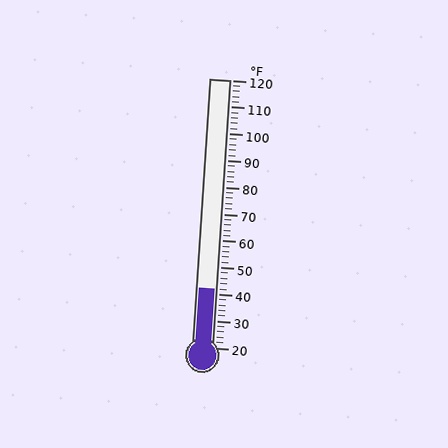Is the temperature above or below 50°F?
The temperature is below 50°F.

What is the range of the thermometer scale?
The thermometer scale ranges from 20°F to 120°F.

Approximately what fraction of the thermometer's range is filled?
The thermometer is filled to approximately 20% of its range.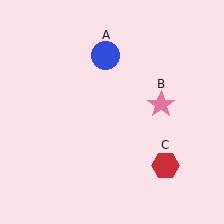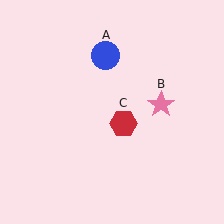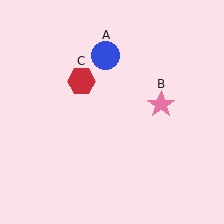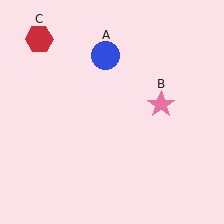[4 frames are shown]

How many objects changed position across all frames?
1 object changed position: red hexagon (object C).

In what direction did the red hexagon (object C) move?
The red hexagon (object C) moved up and to the left.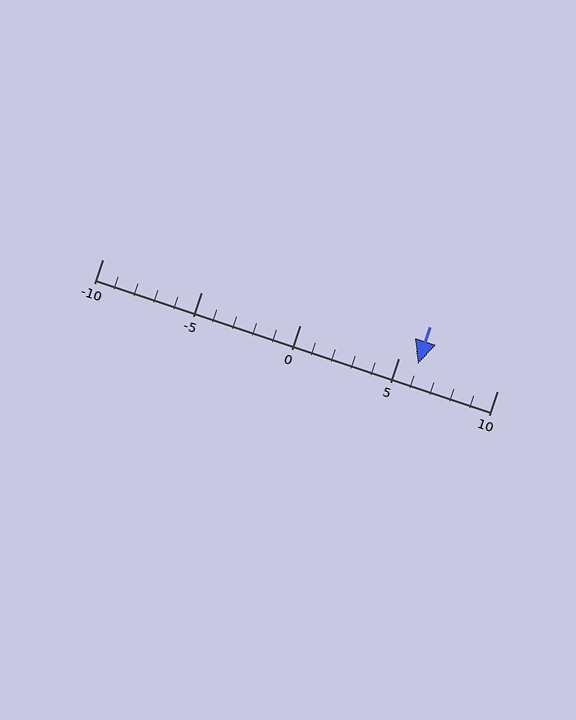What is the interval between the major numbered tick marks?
The major tick marks are spaced 5 units apart.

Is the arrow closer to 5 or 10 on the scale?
The arrow is closer to 5.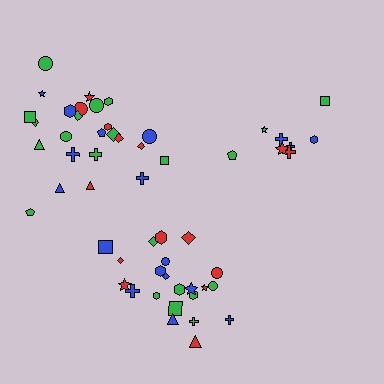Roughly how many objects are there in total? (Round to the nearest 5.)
Roughly 55 objects in total.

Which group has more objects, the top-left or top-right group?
The top-left group.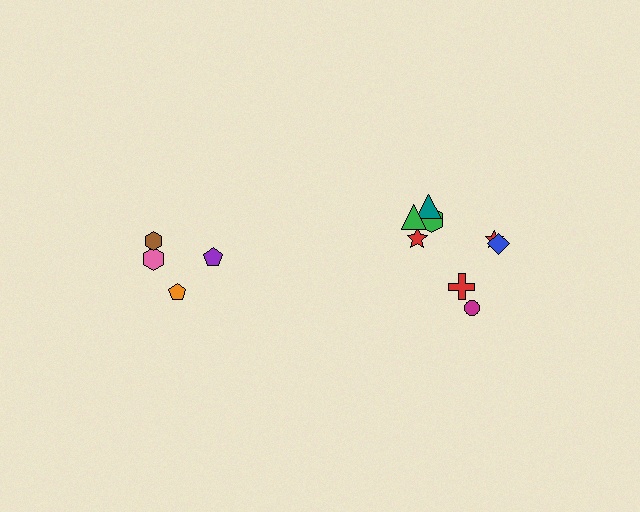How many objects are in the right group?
There are 8 objects.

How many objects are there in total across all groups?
There are 12 objects.